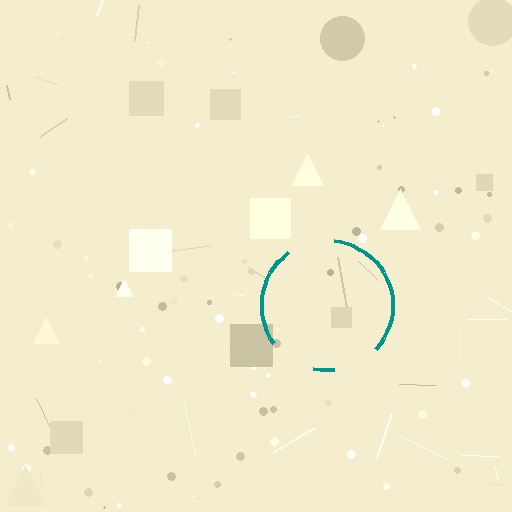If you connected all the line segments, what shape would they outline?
They would outline a circle.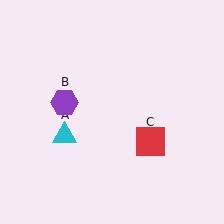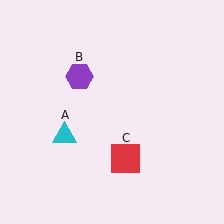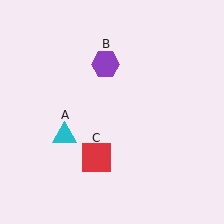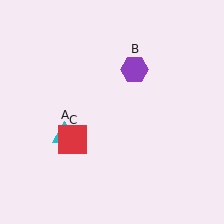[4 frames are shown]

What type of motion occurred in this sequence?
The purple hexagon (object B), red square (object C) rotated clockwise around the center of the scene.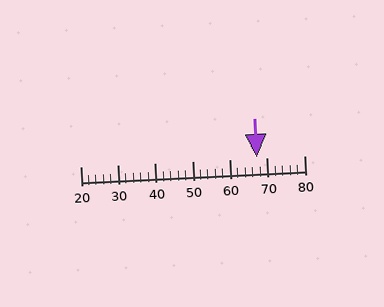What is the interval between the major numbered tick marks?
The major tick marks are spaced 10 units apart.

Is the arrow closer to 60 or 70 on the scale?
The arrow is closer to 70.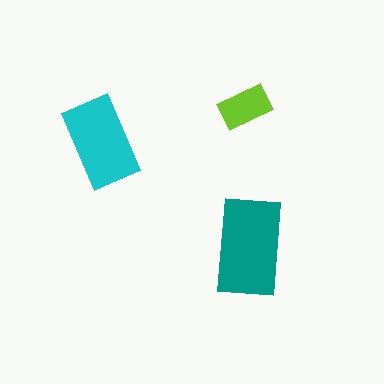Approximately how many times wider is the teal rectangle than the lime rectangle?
About 2 times wider.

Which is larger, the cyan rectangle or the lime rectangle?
The cyan one.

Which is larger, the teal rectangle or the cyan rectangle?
The teal one.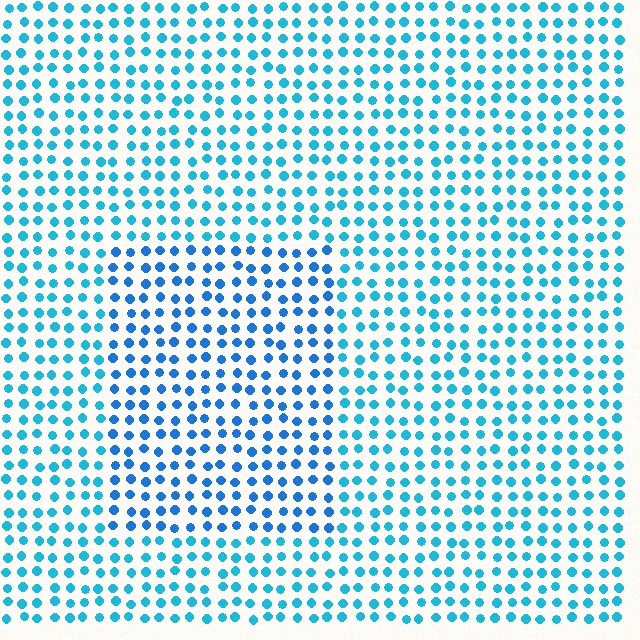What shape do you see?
I see a rectangle.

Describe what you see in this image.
The image is filled with small cyan elements in a uniform arrangement. A rectangle-shaped region is visible where the elements are tinted to a slightly different hue, forming a subtle color boundary.